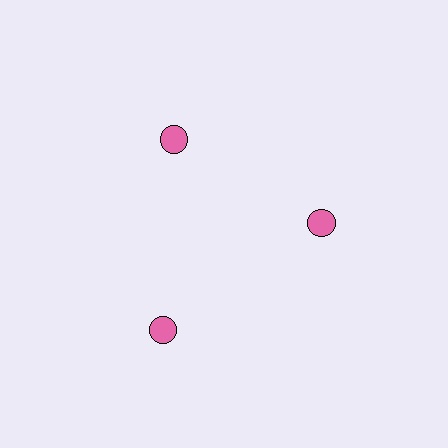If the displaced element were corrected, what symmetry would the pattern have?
It would have 3-fold rotational symmetry — the pattern would map onto itself every 120 degrees.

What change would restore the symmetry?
The symmetry would be restored by moving it inward, back onto the ring so that all 3 circles sit at equal angles and equal distance from the center.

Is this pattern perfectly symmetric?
No. The 3 pink circles are arranged in a ring, but one element near the 7 o'clock position is pushed outward from the center, breaking the 3-fold rotational symmetry.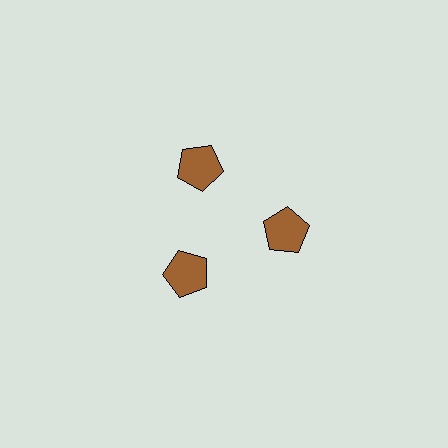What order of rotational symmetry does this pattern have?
This pattern has 3-fold rotational symmetry.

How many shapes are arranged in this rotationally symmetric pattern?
There are 3 shapes, arranged in 3 groups of 1.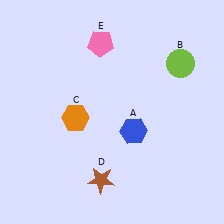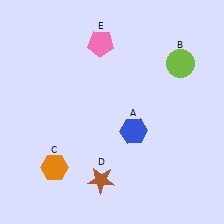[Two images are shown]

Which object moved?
The orange hexagon (C) moved down.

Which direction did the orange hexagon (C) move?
The orange hexagon (C) moved down.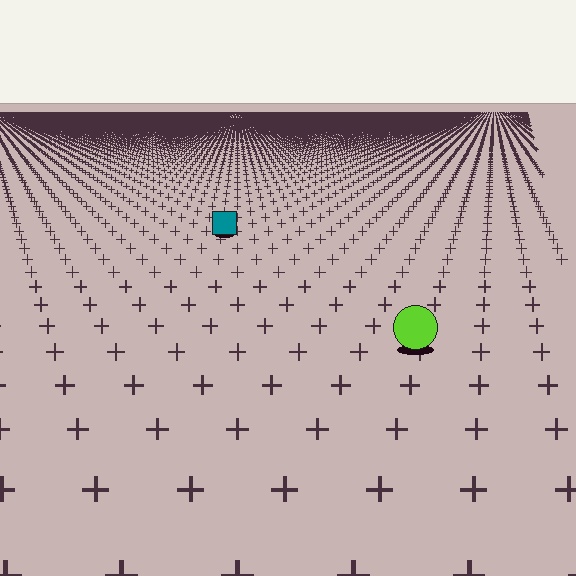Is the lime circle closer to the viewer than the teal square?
Yes. The lime circle is closer — you can tell from the texture gradient: the ground texture is coarser near it.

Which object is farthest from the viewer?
The teal square is farthest from the viewer. It appears smaller and the ground texture around it is denser.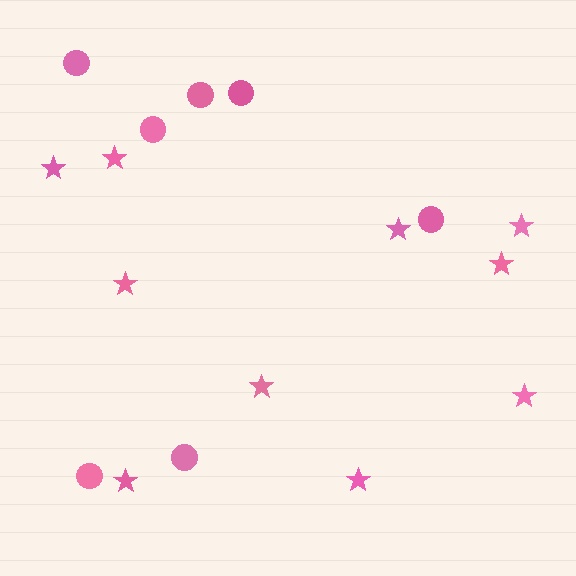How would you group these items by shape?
There are 2 groups: one group of circles (7) and one group of stars (10).